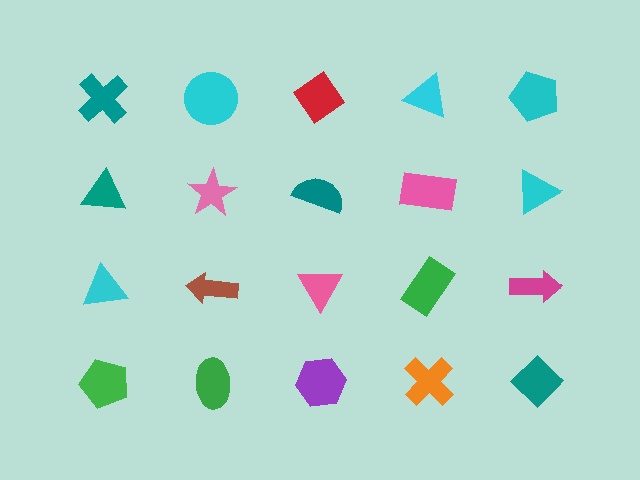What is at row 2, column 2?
A pink star.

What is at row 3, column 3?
A pink triangle.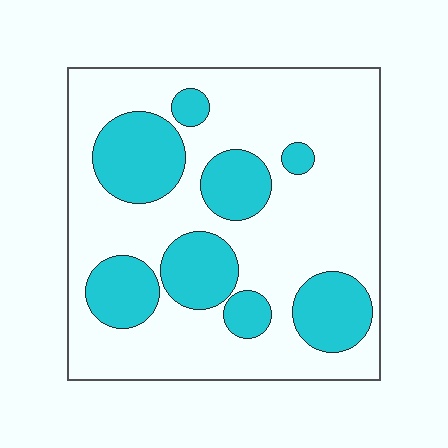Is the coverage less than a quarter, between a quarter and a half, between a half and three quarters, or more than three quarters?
Between a quarter and a half.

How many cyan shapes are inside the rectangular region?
8.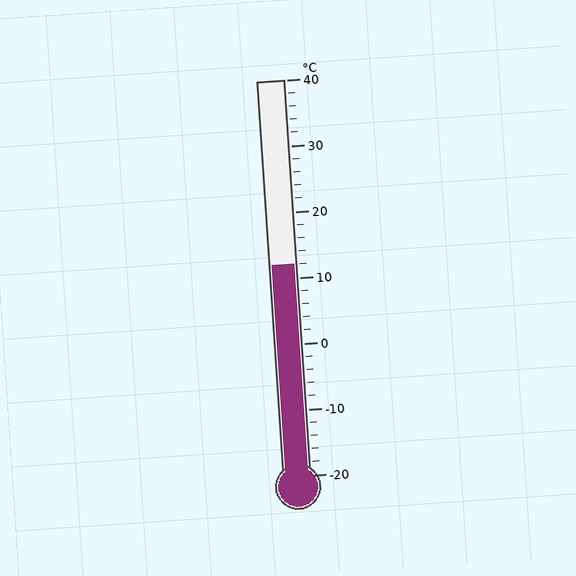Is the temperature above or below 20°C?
The temperature is below 20°C.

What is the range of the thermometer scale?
The thermometer scale ranges from -20°C to 40°C.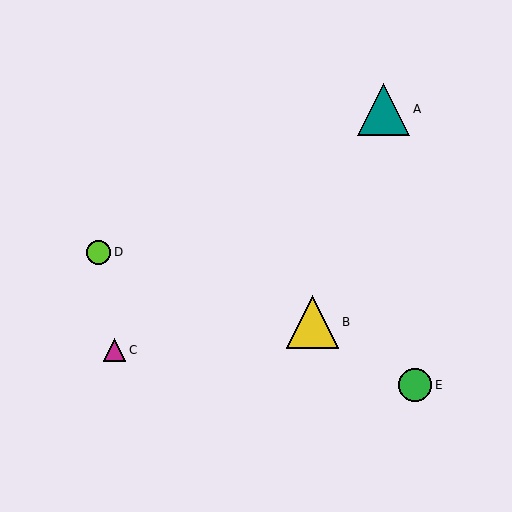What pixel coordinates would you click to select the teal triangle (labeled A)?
Click at (384, 109) to select the teal triangle A.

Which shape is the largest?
The yellow triangle (labeled B) is the largest.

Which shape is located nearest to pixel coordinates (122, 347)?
The magenta triangle (labeled C) at (115, 350) is nearest to that location.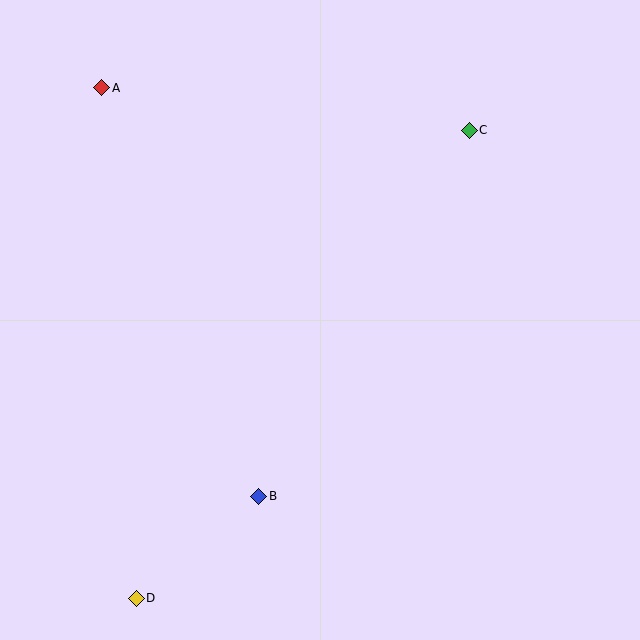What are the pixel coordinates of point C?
Point C is at (469, 130).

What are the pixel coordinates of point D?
Point D is at (136, 598).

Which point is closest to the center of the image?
Point B at (259, 496) is closest to the center.